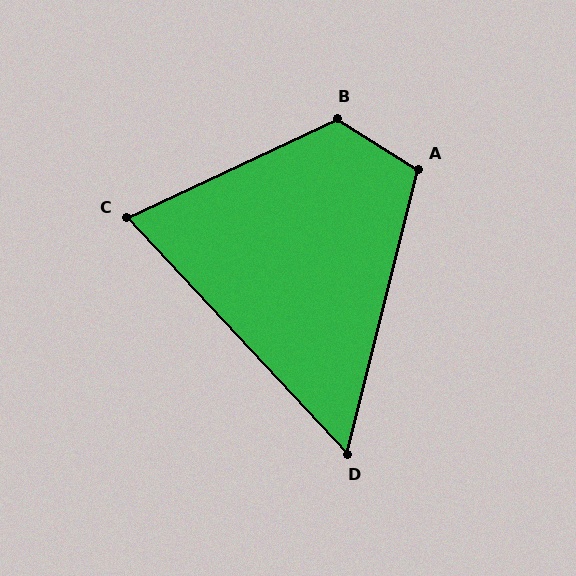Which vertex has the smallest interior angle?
D, at approximately 57 degrees.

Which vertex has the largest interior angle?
B, at approximately 123 degrees.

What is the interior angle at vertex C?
Approximately 72 degrees (acute).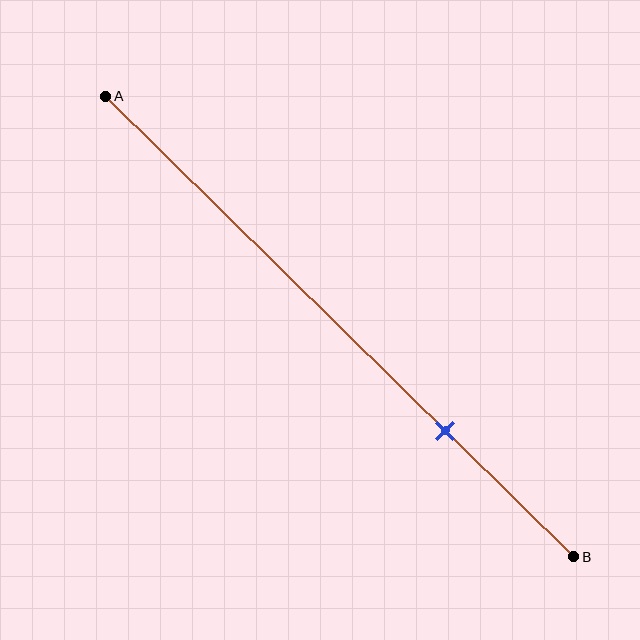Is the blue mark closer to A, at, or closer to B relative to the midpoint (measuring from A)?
The blue mark is closer to point B than the midpoint of segment AB.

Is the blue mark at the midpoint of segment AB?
No, the mark is at about 75% from A, not at the 50% midpoint.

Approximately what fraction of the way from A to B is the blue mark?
The blue mark is approximately 75% of the way from A to B.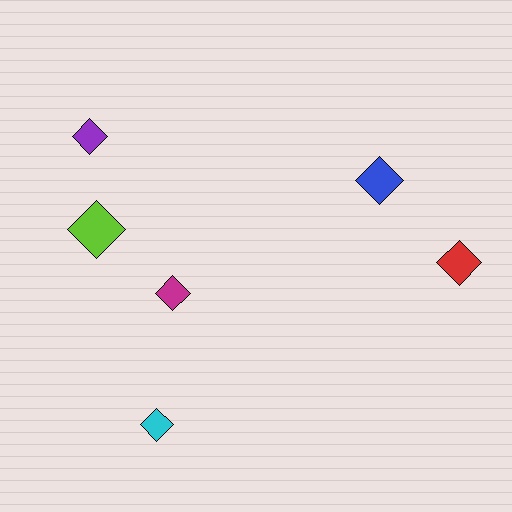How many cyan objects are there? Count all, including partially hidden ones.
There is 1 cyan object.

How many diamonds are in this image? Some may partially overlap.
There are 6 diamonds.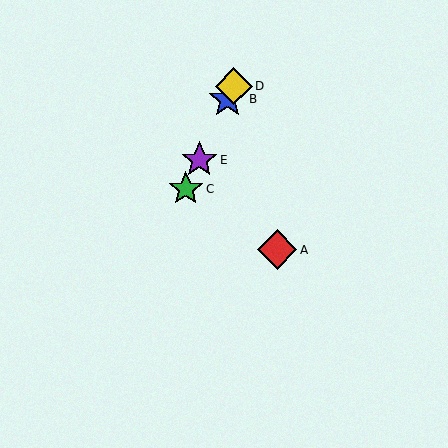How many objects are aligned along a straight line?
4 objects (B, C, D, E) are aligned along a straight line.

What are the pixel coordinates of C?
Object C is at (186, 189).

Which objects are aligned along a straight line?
Objects B, C, D, E are aligned along a straight line.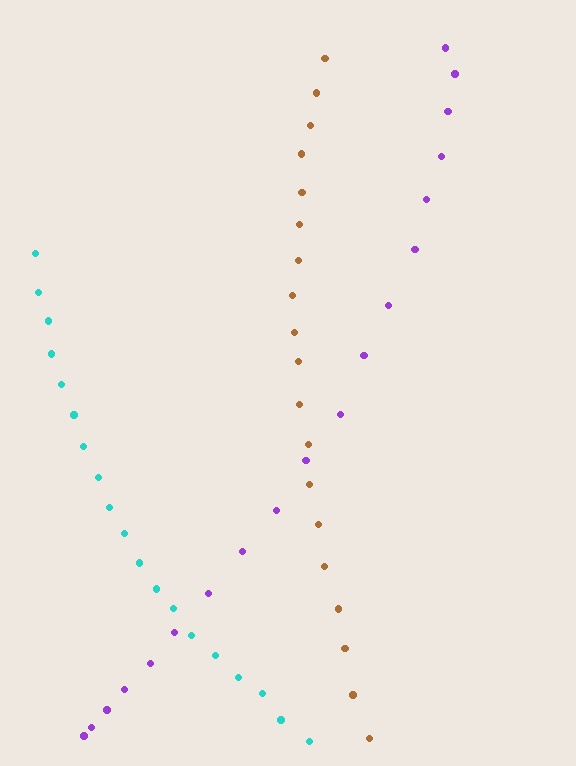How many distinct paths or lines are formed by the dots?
There are 3 distinct paths.